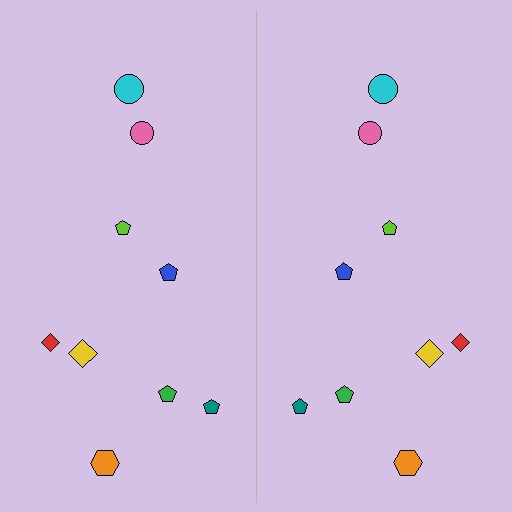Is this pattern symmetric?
Yes, this pattern has bilateral (reflection) symmetry.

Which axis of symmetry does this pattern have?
The pattern has a vertical axis of symmetry running through the center of the image.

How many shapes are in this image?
There are 18 shapes in this image.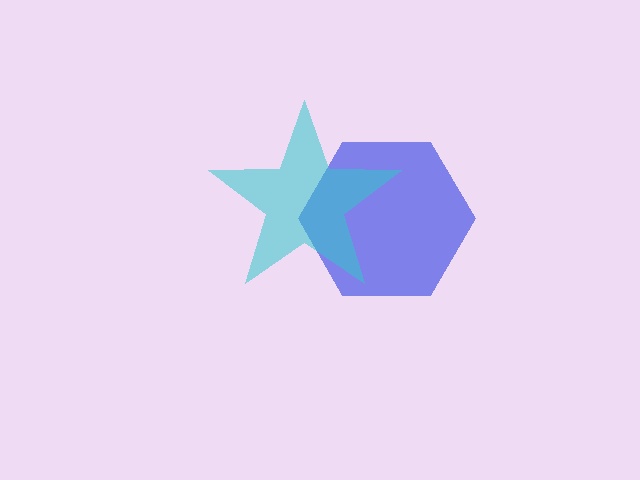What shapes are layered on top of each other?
The layered shapes are: a blue hexagon, a cyan star.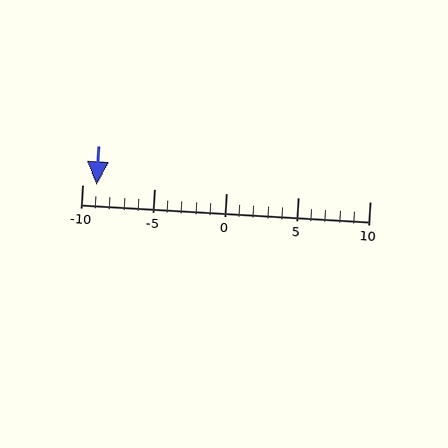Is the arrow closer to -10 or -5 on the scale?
The arrow is closer to -10.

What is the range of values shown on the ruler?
The ruler shows values from -10 to 10.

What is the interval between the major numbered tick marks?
The major tick marks are spaced 5 units apart.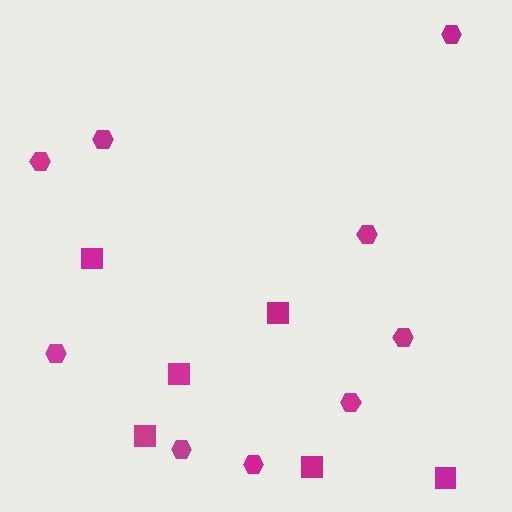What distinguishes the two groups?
There are 2 groups: one group of hexagons (9) and one group of squares (6).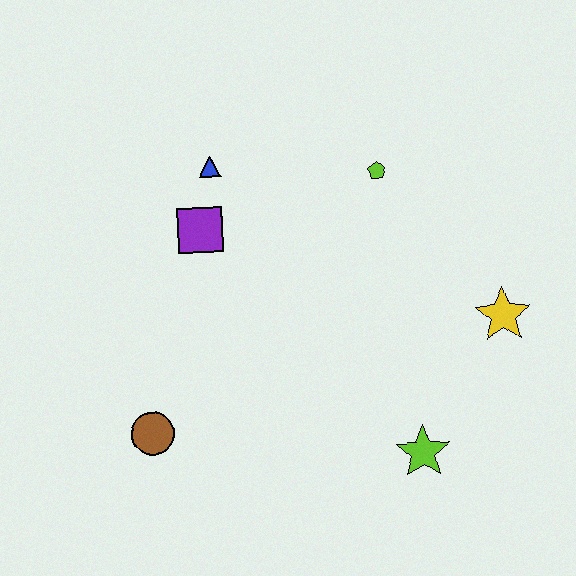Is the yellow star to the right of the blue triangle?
Yes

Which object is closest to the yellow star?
The lime star is closest to the yellow star.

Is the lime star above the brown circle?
No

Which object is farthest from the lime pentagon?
The brown circle is farthest from the lime pentagon.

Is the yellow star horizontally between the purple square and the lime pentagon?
No